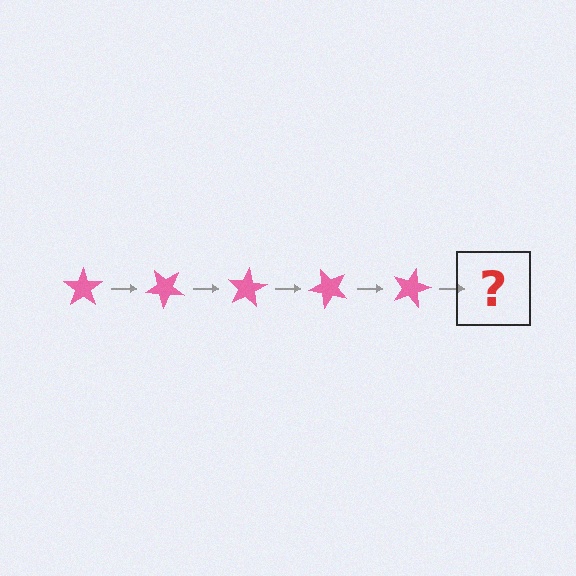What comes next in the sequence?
The next element should be a pink star rotated 200 degrees.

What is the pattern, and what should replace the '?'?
The pattern is that the star rotates 40 degrees each step. The '?' should be a pink star rotated 200 degrees.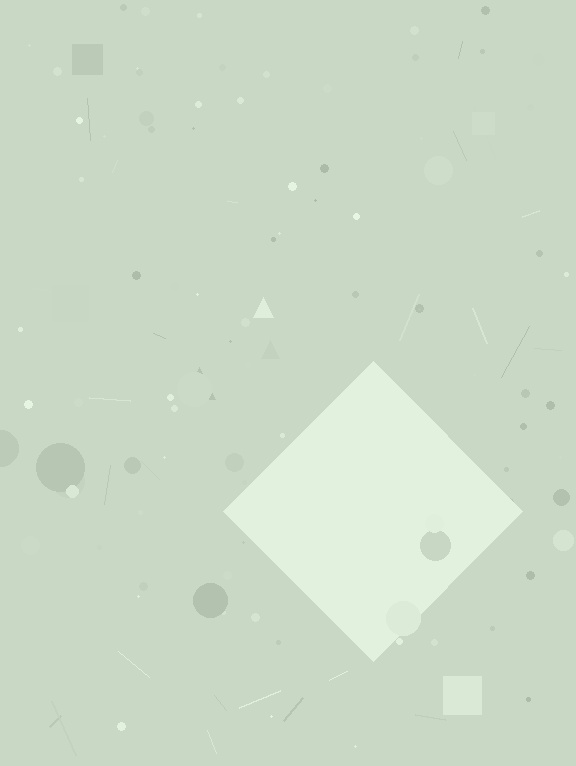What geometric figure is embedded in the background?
A diamond is embedded in the background.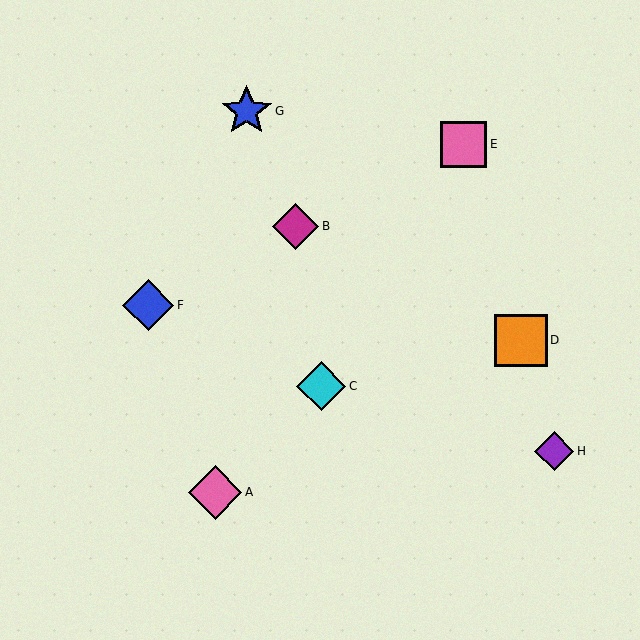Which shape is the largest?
The pink diamond (labeled A) is the largest.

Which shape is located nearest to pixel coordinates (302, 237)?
The magenta diamond (labeled B) at (295, 226) is nearest to that location.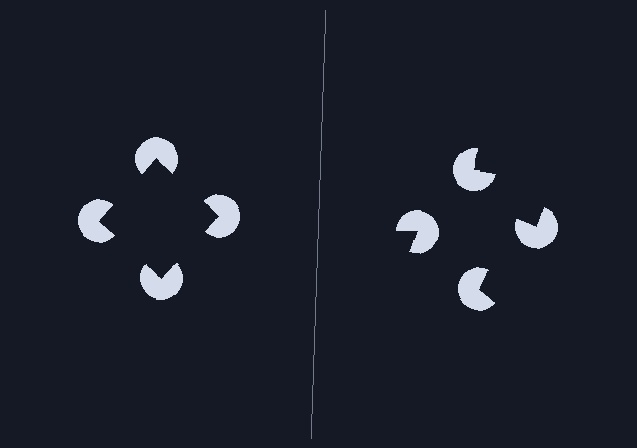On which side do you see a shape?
An illusory square appears on the left side. On the right side the wedge cuts are rotated, so no coherent shape forms.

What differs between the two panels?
The pac-man discs are positioned identically on both sides; only the wedge orientations differ. On the left they align to a square; on the right they are misaligned.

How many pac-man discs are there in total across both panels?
8 — 4 on each side.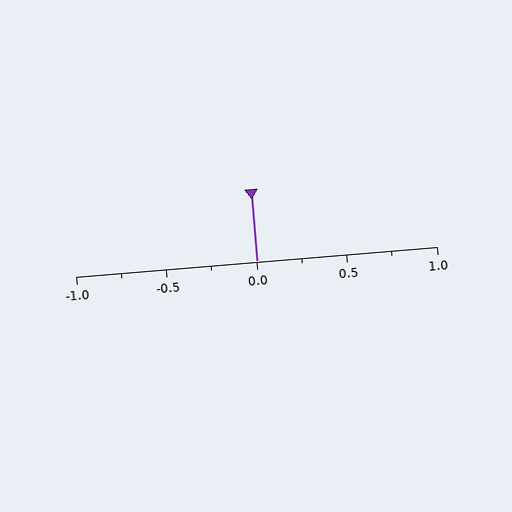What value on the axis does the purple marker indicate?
The marker indicates approximately 0.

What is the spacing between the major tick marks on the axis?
The major ticks are spaced 0.5 apart.